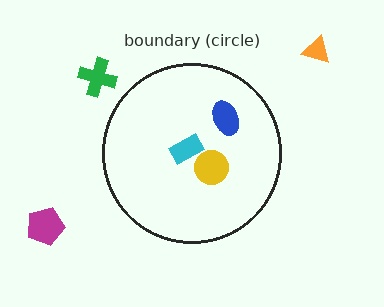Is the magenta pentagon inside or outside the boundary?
Outside.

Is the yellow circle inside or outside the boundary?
Inside.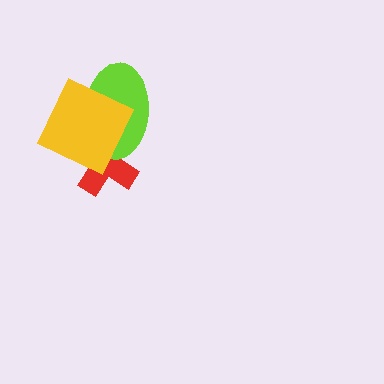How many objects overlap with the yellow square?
2 objects overlap with the yellow square.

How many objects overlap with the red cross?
2 objects overlap with the red cross.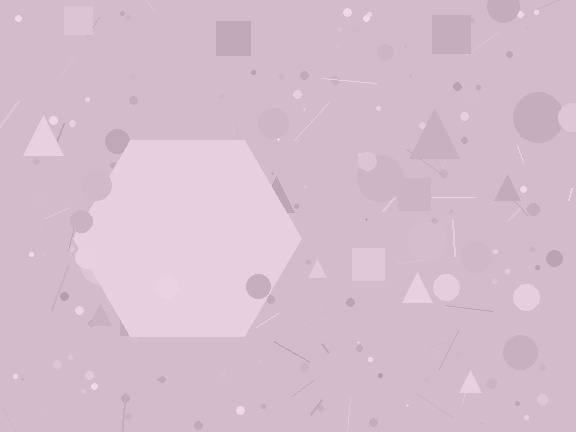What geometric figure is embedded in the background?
A hexagon is embedded in the background.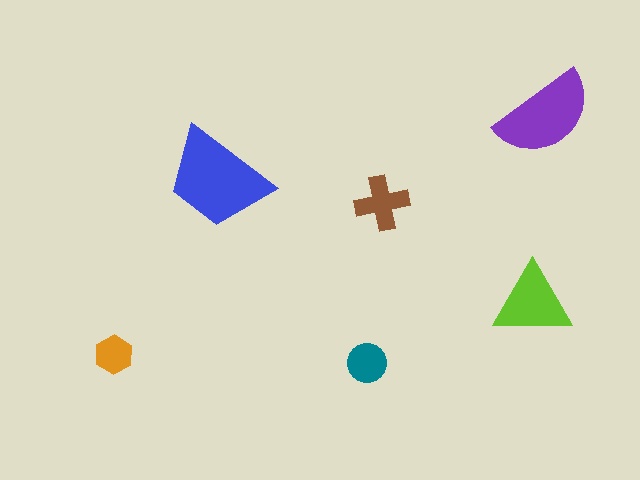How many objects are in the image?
There are 6 objects in the image.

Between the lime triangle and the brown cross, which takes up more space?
The lime triangle.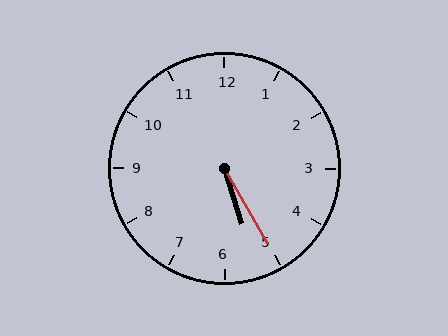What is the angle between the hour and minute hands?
Approximately 12 degrees.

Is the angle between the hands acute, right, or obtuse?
It is acute.